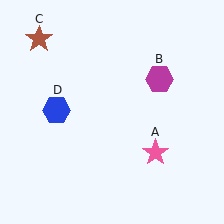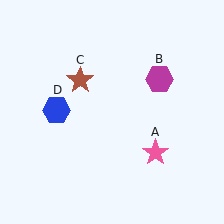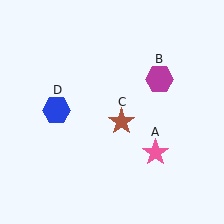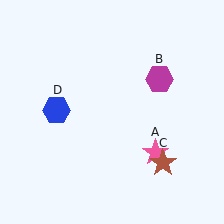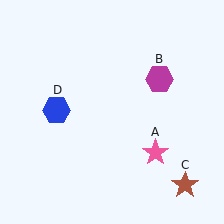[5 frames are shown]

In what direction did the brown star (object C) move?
The brown star (object C) moved down and to the right.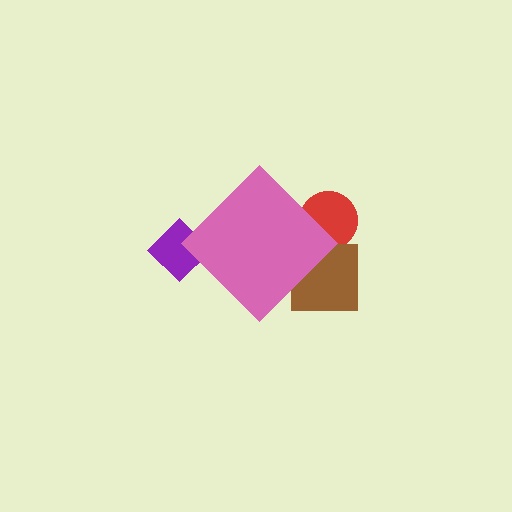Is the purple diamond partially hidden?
Yes, the purple diamond is partially hidden behind the pink diamond.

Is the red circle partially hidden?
Yes, the red circle is partially hidden behind the pink diamond.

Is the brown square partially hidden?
Yes, the brown square is partially hidden behind the pink diamond.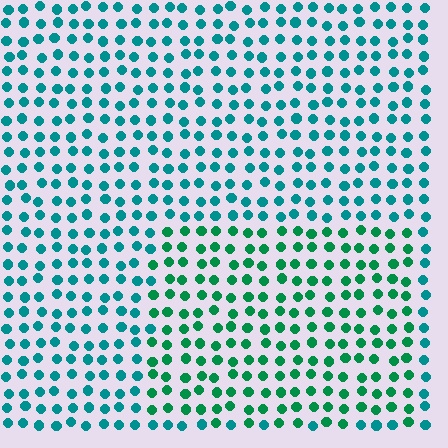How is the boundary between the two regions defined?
The boundary is defined purely by a slight shift in hue (about 31 degrees). Spacing, size, and orientation are identical on both sides.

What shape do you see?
I see a rectangle.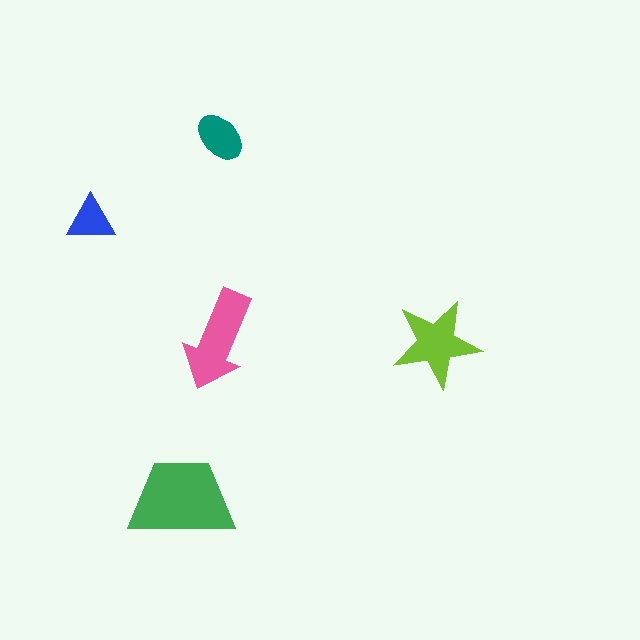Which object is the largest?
The green trapezoid.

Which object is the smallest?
The blue triangle.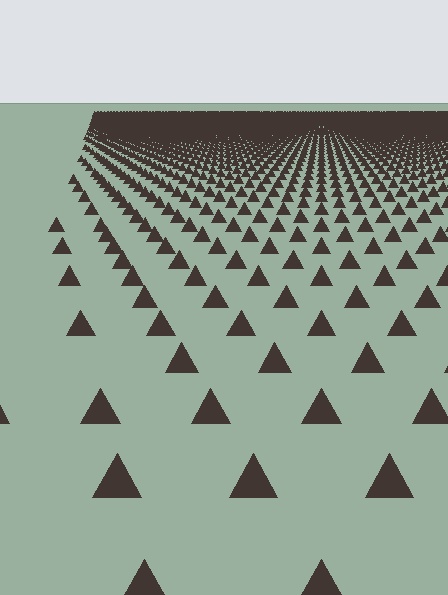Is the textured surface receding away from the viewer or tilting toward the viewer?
The surface is receding away from the viewer. Texture elements get smaller and denser toward the top.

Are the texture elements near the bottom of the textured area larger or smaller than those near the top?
Larger. Near the bottom, elements are closer to the viewer and appear at a bigger on-screen size.